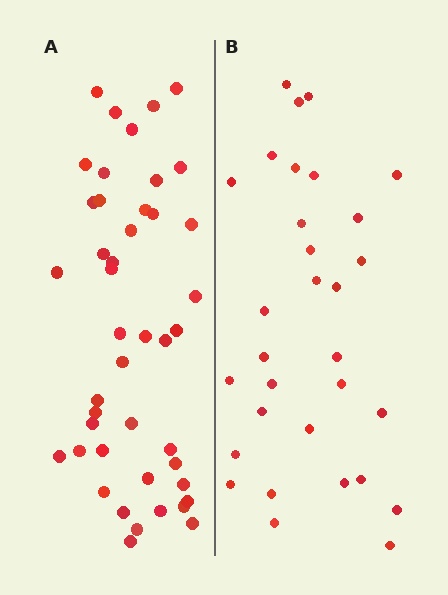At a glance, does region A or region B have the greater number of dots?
Region A (the left region) has more dots.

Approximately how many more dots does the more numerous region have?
Region A has approximately 15 more dots than region B.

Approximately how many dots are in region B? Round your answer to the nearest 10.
About 30 dots. (The exact count is 31, which rounds to 30.)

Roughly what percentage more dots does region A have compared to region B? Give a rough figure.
About 40% more.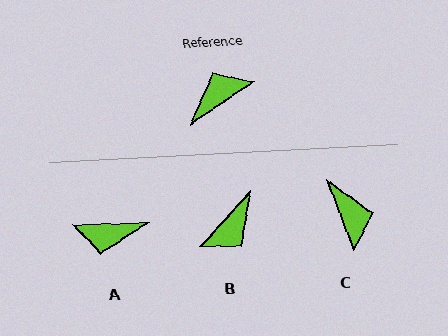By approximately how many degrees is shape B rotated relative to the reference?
Approximately 166 degrees clockwise.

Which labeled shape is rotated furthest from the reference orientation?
B, about 166 degrees away.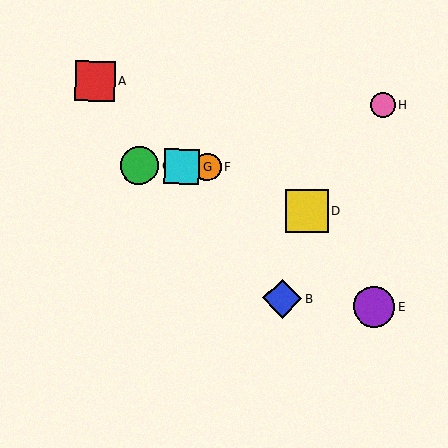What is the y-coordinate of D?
Object D is at y≈211.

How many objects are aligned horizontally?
3 objects (C, F, G) are aligned horizontally.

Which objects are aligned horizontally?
Objects C, F, G are aligned horizontally.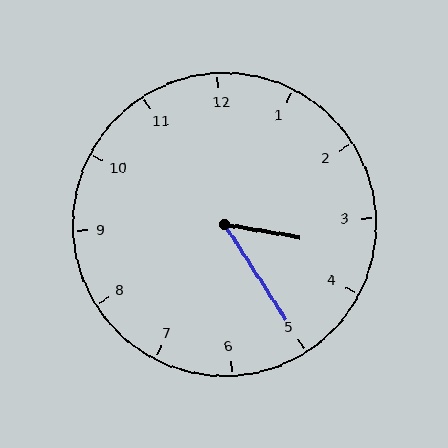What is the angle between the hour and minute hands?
Approximately 48 degrees.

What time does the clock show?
3:25.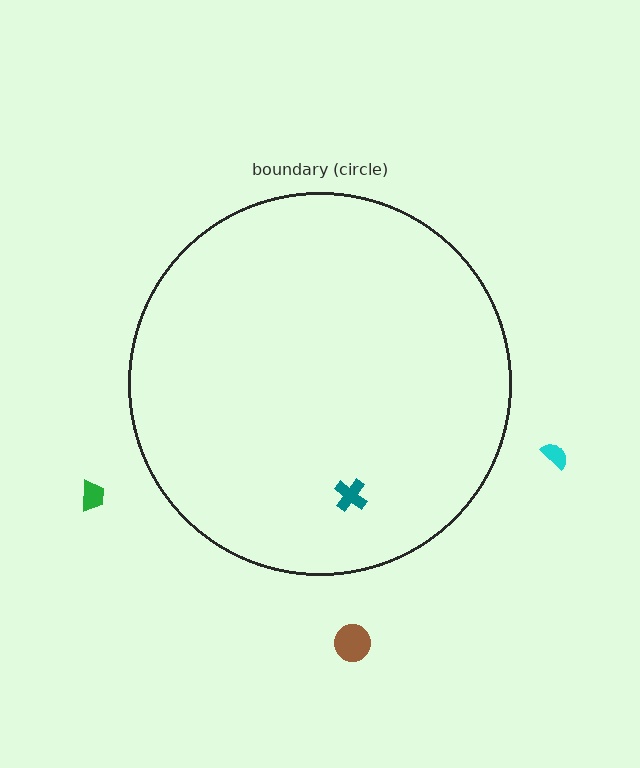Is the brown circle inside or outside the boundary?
Outside.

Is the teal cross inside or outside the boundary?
Inside.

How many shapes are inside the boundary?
1 inside, 3 outside.